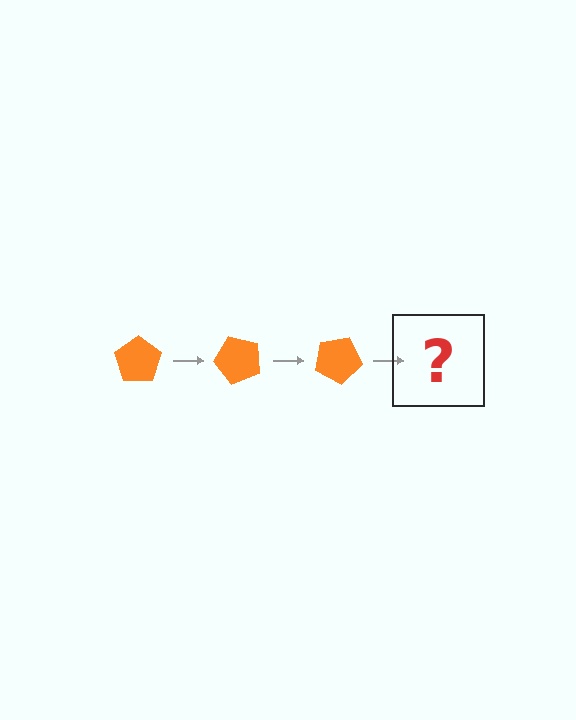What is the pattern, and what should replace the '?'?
The pattern is that the pentagon rotates 50 degrees each step. The '?' should be an orange pentagon rotated 150 degrees.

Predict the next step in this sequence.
The next step is an orange pentagon rotated 150 degrees.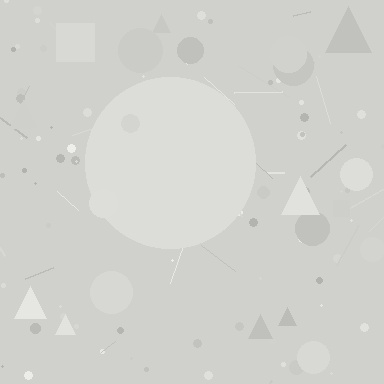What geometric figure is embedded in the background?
A circle is embedded in the background.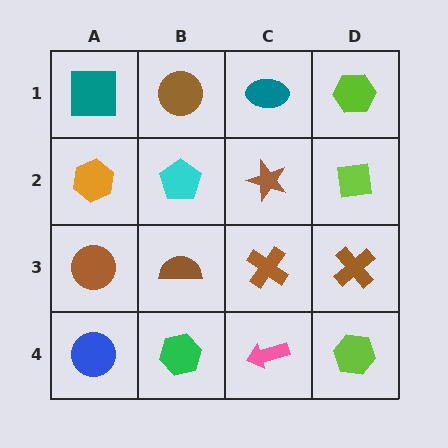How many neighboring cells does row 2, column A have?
3.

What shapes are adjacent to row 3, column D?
A lime square (row 2, column D), a lime hexagon (row 4, column D), a brown cross (row 3, column C).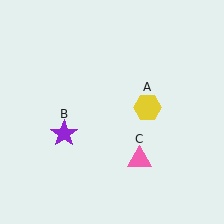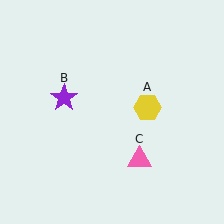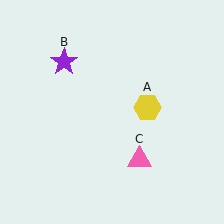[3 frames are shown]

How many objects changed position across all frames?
1 object changed position: purple star (object B).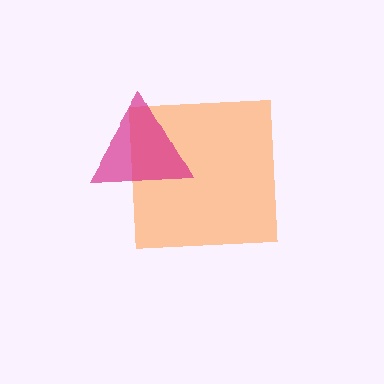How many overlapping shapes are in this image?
There are 2 overlapping shapes in the image.